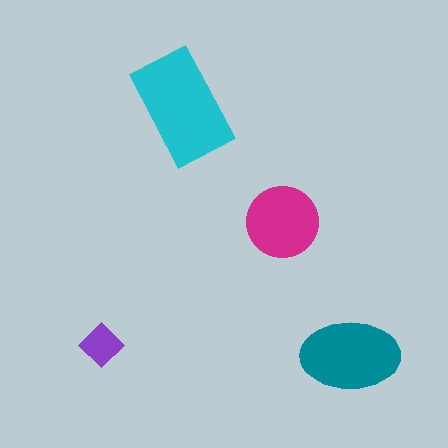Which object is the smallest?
The purple diamond.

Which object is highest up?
The cyan rectangle is topmost.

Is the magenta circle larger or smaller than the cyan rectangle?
Smaller.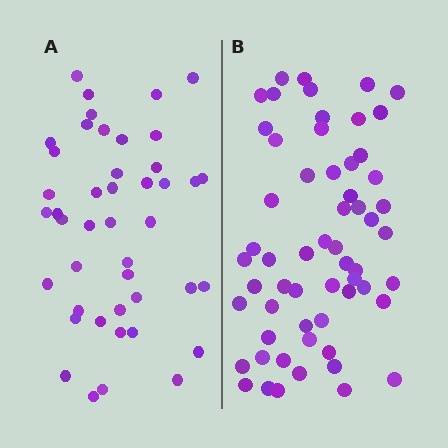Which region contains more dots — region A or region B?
Region B (the right region) has more dots.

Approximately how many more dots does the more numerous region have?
Region B has approximately 15 more dots than region A.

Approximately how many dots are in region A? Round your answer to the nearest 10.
About 40 dots. (The exact count is 44, which rounds to 40.)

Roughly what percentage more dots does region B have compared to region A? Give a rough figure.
About 35% more.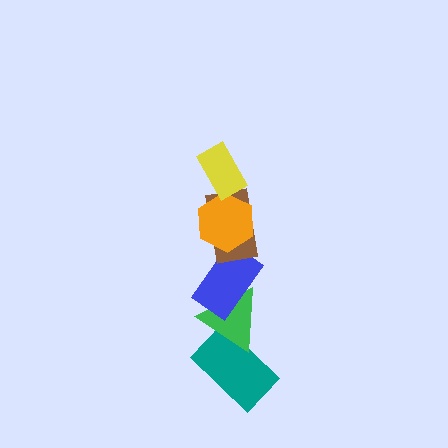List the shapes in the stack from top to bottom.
From top to bottom: the yellow rectangle, the orange hexagon, the brown rectangle, the blue rectangle, the green triangle, the teal rectangle.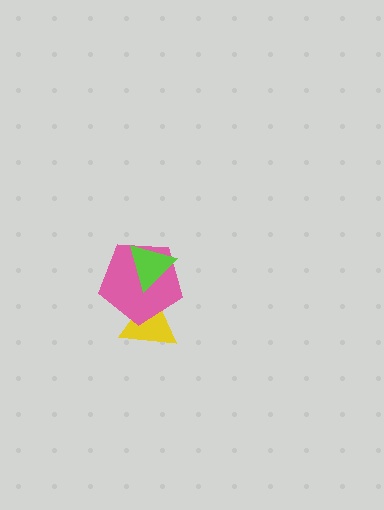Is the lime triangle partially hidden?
No, no other shape covers it.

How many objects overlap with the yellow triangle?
1 object overlaps with the yellow triangle.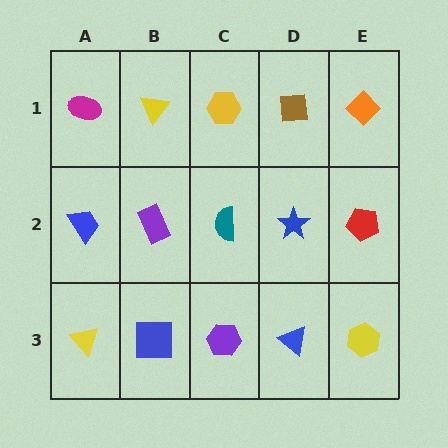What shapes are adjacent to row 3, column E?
A red pentagon (row 2, column E), a blue triangle (row 3, column D).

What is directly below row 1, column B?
A purple rectangle.